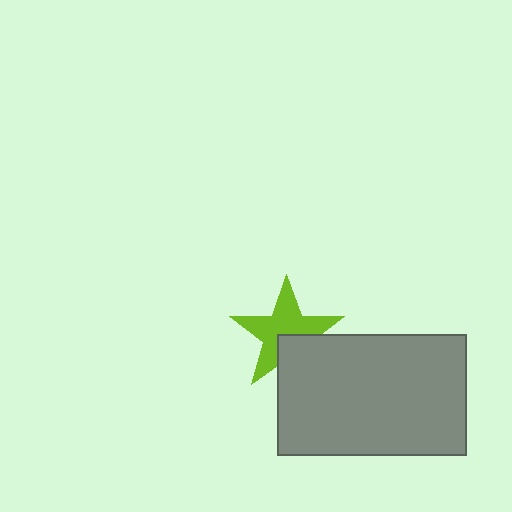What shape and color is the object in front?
The object in front is a gray rectangle.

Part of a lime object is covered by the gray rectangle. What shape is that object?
It is a star.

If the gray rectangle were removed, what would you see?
You would see the complete lime star.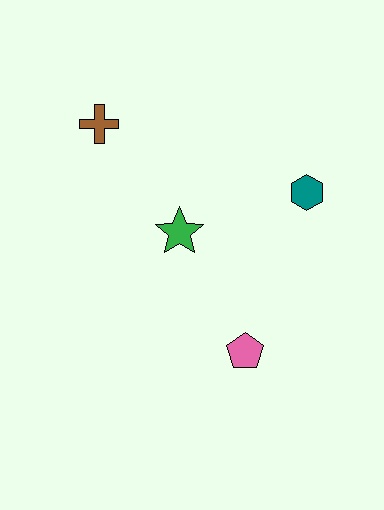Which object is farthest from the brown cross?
The pink pentagon is farthest from the brown cross.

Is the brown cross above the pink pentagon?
Yes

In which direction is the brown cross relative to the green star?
The brown cross is above the green star.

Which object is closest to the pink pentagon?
The green star is closest to the pink pentagon.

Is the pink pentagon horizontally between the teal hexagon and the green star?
Yes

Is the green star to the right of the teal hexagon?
No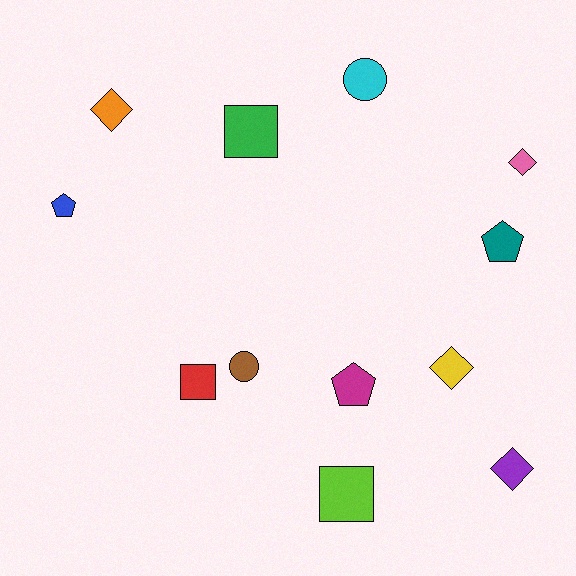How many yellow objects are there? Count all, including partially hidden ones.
There is 1 yellow object.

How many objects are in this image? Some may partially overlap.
There are 12 objects.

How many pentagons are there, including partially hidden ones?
There are 3 pentagons.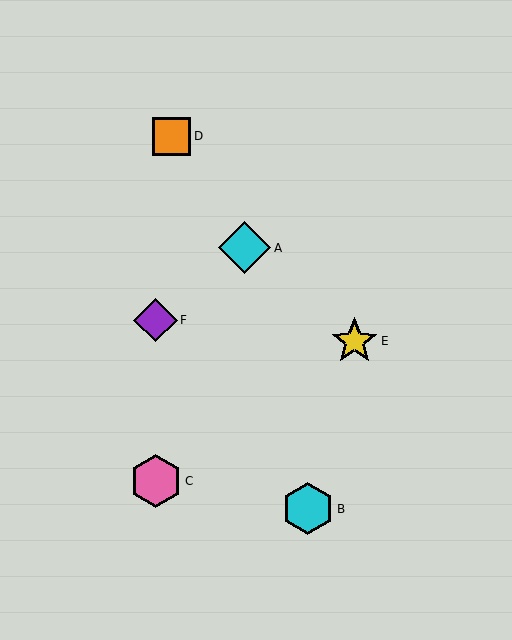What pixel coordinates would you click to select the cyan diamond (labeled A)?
Click at (245, 248) to select the cyan diamond A.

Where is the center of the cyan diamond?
The center of the cyan diamond is at (245, 248).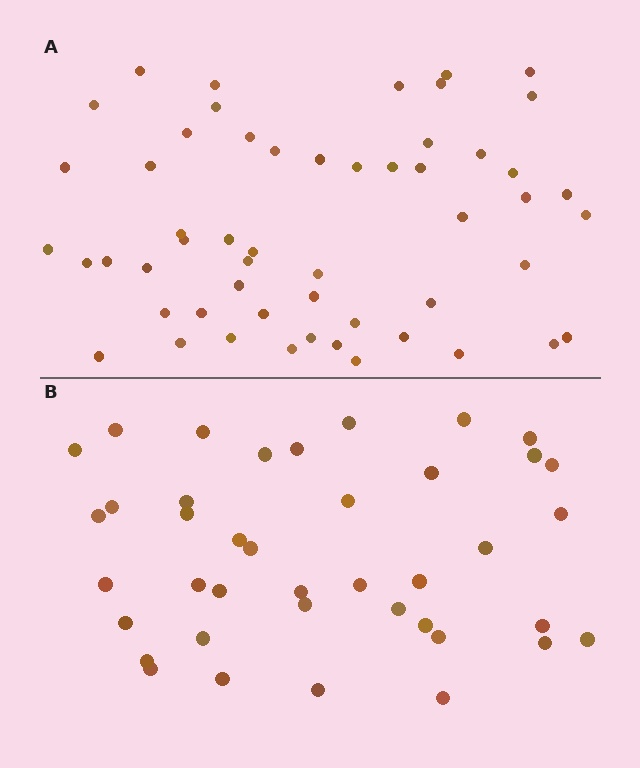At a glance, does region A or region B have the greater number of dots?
Region A (the top region) has more dots.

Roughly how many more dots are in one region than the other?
Region A has approximately 15 more dots than region B.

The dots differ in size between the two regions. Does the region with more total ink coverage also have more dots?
No. Region B has more total ink coverage because its dots are larger, but region A actually contains more individual dots. Total area can be misleading — the number of items is what matters here.